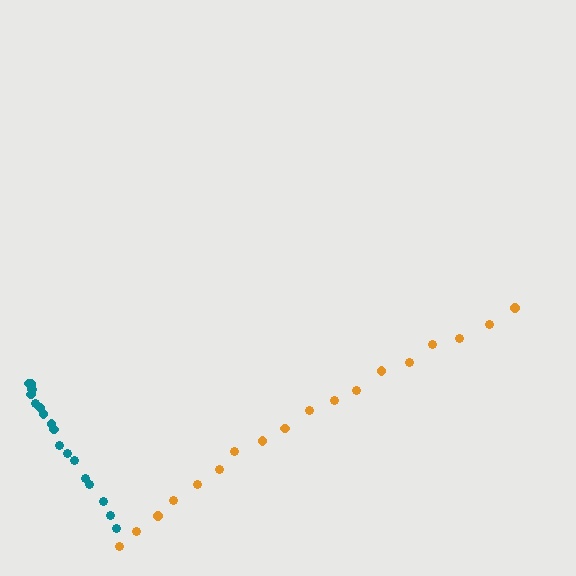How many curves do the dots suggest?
There are 2 distinct paths.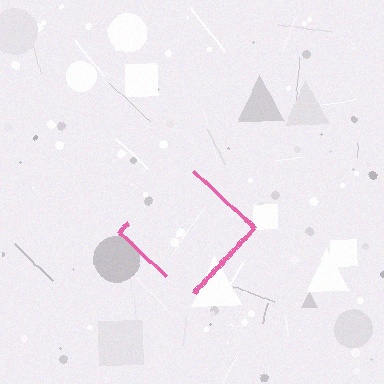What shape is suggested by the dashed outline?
The dashed outline suggests a diamond.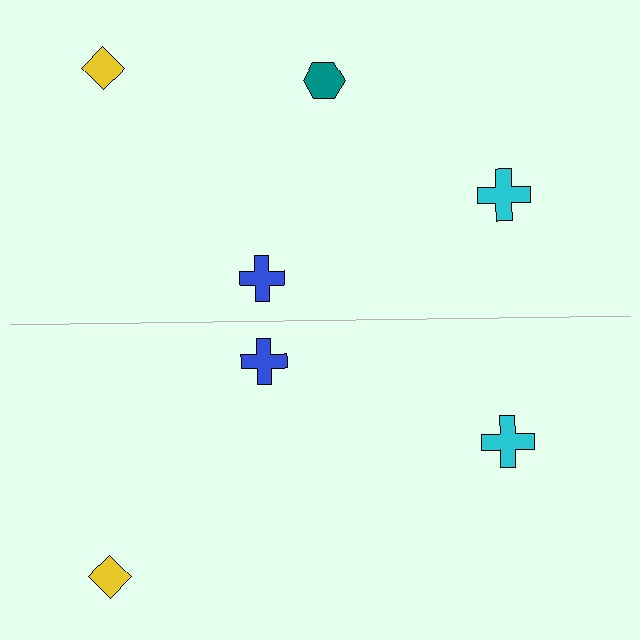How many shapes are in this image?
There are 7 shapes in this image.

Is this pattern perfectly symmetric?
No, the pattern is not perfectly symmetric. A teal hexagon is missing from the bottom side.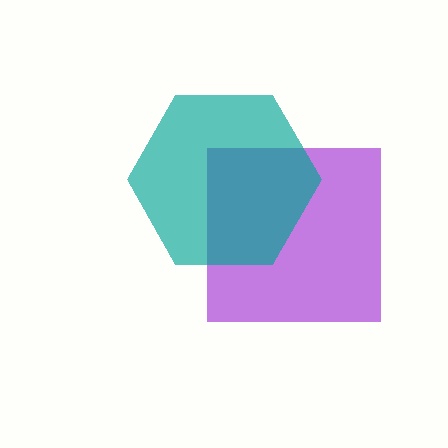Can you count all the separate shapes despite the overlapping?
Yes, there are 2 separate shapes.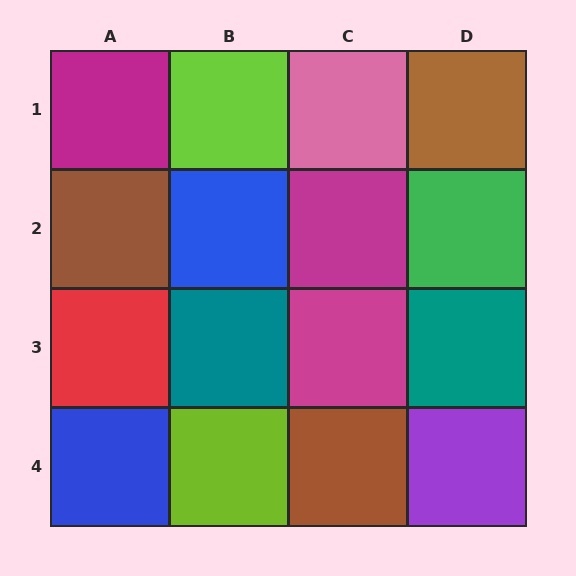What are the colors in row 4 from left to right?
Blue, lime, brown, purple.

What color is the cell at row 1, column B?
Lime.